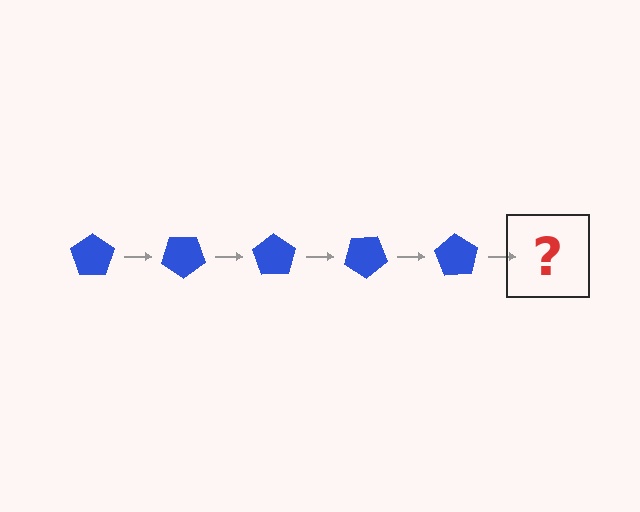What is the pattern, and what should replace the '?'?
The pattern is that the pentagon rotates 35 degrees each step. The '?' should be a blue pentagon rotated 175 degrees.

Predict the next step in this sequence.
The next step is a blue pentagon rotated 175 degrees.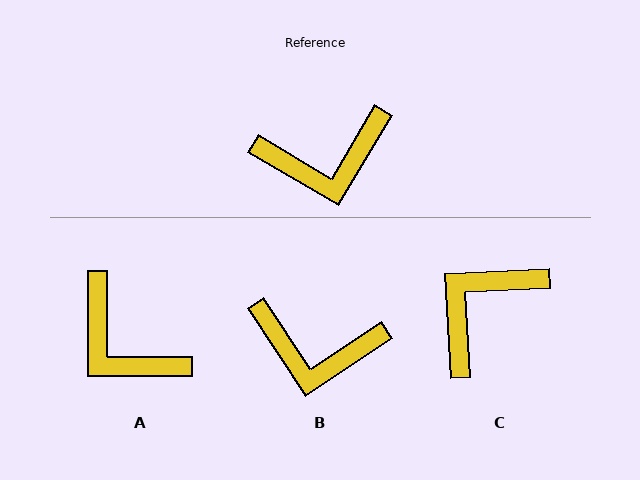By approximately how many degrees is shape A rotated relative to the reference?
Approximately 59 degrees clockwise.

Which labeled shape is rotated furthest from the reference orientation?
C, about 146 degrees away.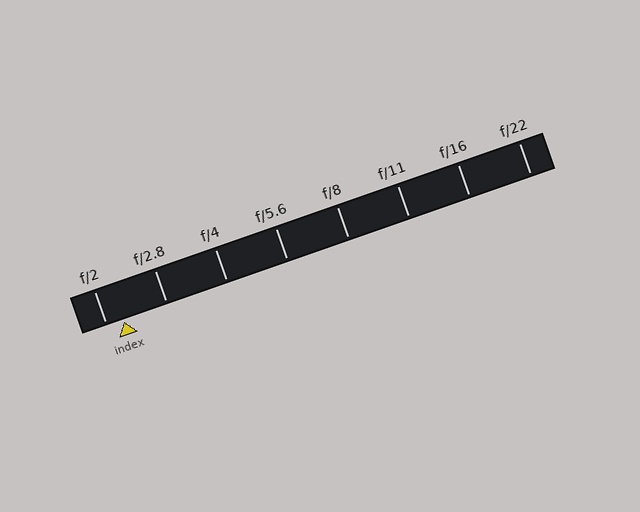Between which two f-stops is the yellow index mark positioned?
The index mark is between f/2 and f/2.8.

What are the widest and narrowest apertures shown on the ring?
The widest aperture shown is f/2 and the narrowest is f/22.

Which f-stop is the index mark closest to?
The index mark is closest to f/2.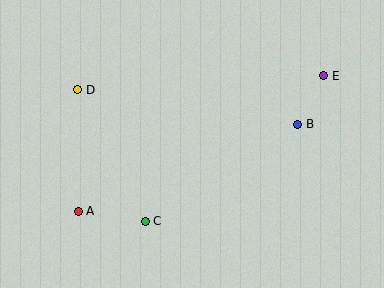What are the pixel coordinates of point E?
Point E is at (324, 76).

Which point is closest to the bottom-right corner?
Point B is closest to the bottom-right corner.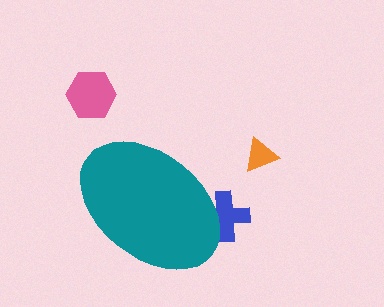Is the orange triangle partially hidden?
No, the orange triangle is fully visible.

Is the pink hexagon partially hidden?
No, the pink hexagon is fully visible.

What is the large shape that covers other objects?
A teal ellipse.